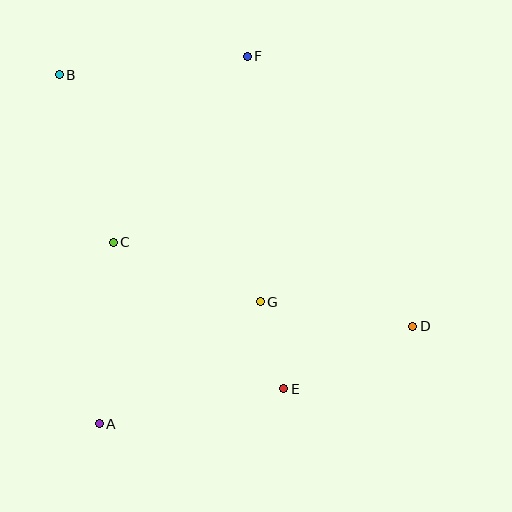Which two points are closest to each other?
Points E and G are closest to each other.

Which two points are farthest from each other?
Points B and D are farthest from each other.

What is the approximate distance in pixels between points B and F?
The distance between B and F is approximately 189 pixels.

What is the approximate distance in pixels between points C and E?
The distance between C and E is approximately 225 pixels.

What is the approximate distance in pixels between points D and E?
The distance between D and E is approximately 143 pixels.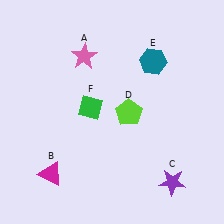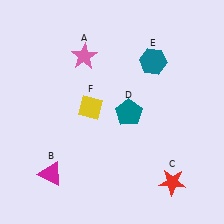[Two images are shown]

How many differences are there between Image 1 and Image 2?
There are 3 differences between the two images.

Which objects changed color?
C changed from purple to red. D changed from lime to teal. F changed from green to yellow.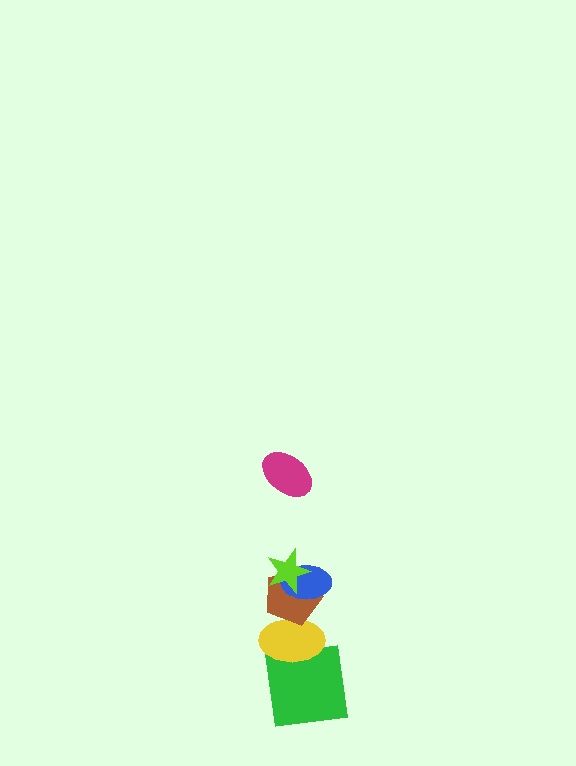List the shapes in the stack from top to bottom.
From top to bottom: the magenta ellipse, the lime star, the blue ellipse, the brown pentagon, the yellow ellipse, the green square.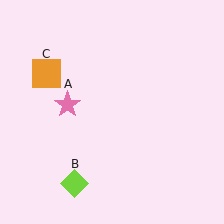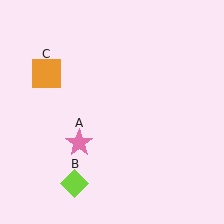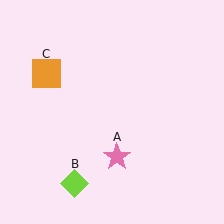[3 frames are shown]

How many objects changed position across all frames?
1 object changed position: pink star (object A).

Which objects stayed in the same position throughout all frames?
Lime diamond (object B) and orange square (object C) remained stationary.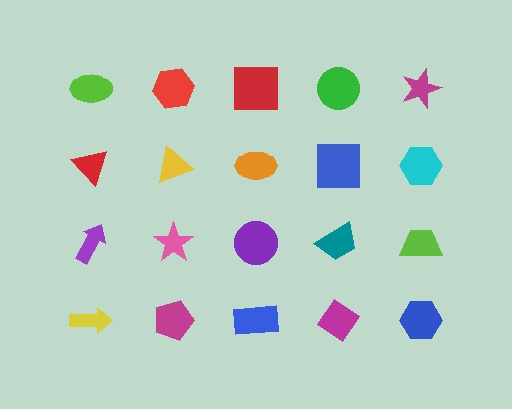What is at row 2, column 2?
A yellow triangle.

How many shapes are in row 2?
5 shapes.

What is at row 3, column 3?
A purple circle.